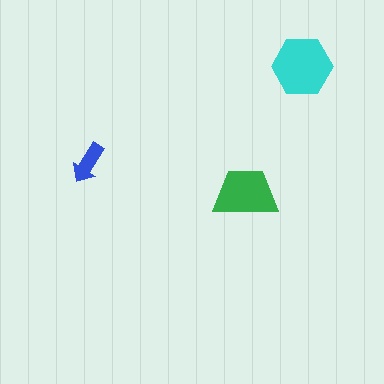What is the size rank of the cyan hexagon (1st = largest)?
1st.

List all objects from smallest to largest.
The blue arrow, the green trapezoid, the cyan hexagon.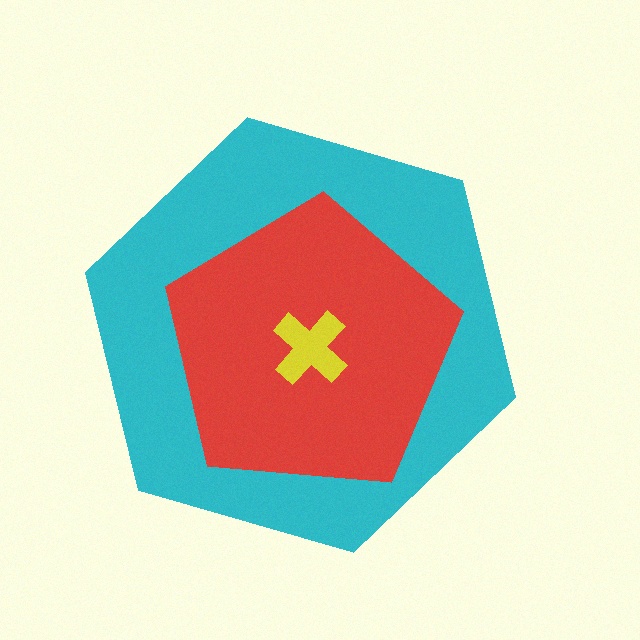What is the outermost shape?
The cyan hexagon.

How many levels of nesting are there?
3.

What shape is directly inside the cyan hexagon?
The red pentagon.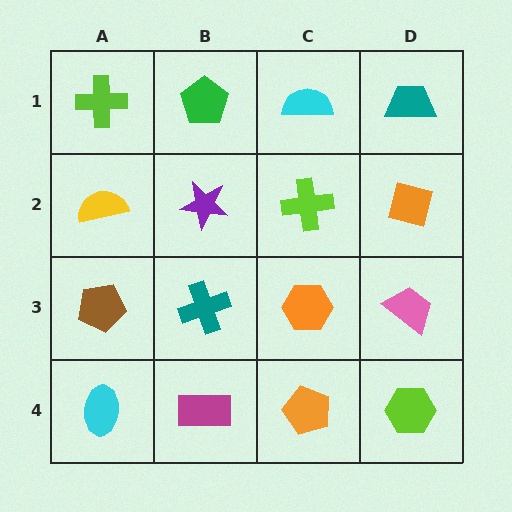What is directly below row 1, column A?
A yellow semicircle.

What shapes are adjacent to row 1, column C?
A lime cross (row 2, column C), a green pentagon (row 1, column B), a teal trapezoid (row 1, column D).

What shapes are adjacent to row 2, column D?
A teal trapezoid (row 1, column D), a pink trapezoid (row 3, column D), a lime cross (row 2, column C).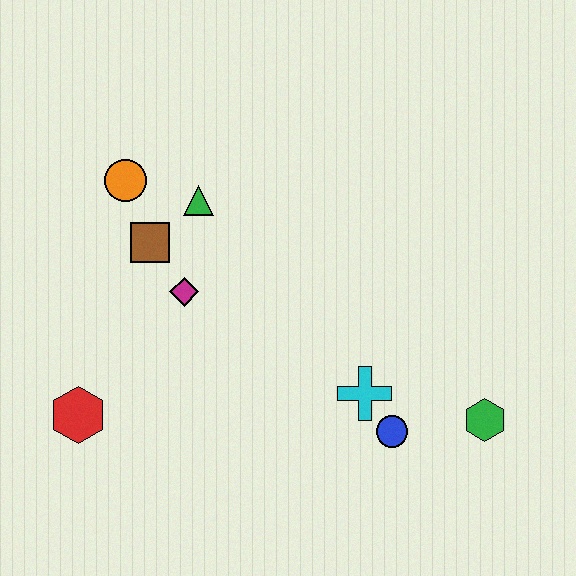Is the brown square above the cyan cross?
Yes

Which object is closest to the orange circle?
The brown square is closest to the orange circle.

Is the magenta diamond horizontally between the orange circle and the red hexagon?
No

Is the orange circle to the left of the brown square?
Yes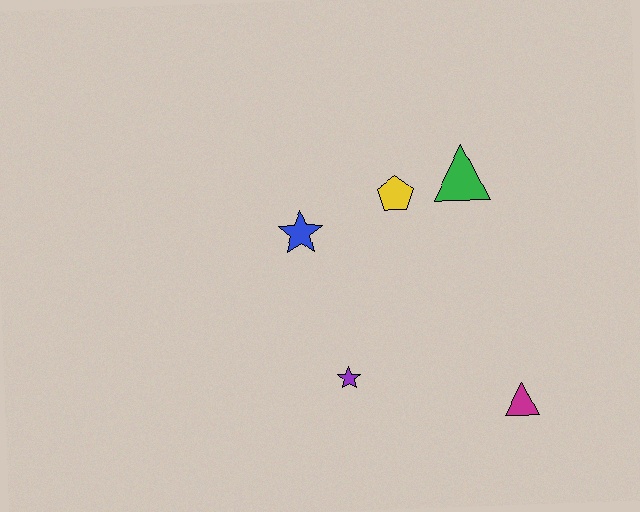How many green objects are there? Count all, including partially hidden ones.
There is 1 green object.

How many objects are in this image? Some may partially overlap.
There are 5 objects.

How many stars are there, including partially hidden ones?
There are 2 stars.